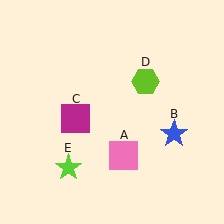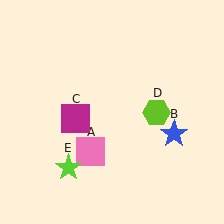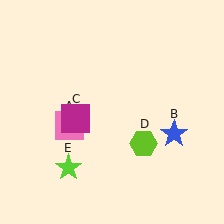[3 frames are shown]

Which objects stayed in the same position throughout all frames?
Blue star (object B) and magenta square (object C) and lime star (object E) remained stationary.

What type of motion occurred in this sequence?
The pink square (object A), lime hexagon (object D) rotated clockwise around the center of the scene.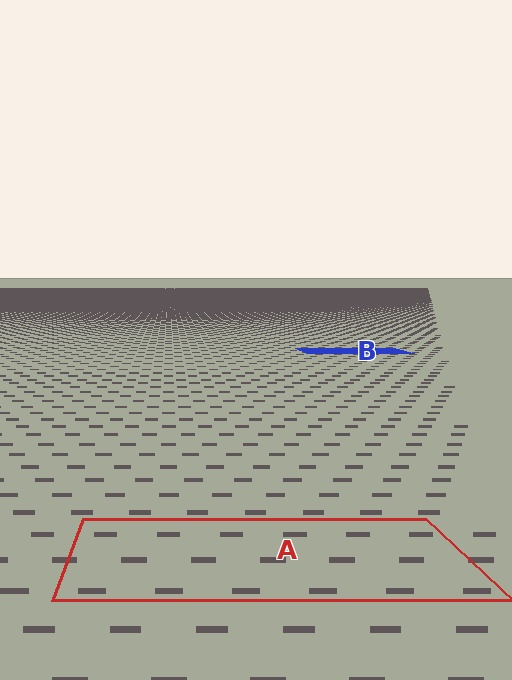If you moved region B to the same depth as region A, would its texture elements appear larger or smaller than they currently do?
They would appear larger. At a closer depth, the same texture elements are projected at a bigger on-screen size.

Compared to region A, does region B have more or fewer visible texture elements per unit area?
Region B has more texture elements per unit area — they are packed more densely because it is farther away.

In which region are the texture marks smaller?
The texture marks are smaller in region B, because it is farther away.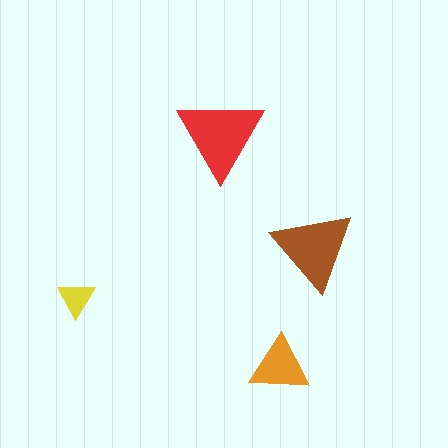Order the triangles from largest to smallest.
the red one, the brown one, the orange one, the yellow one.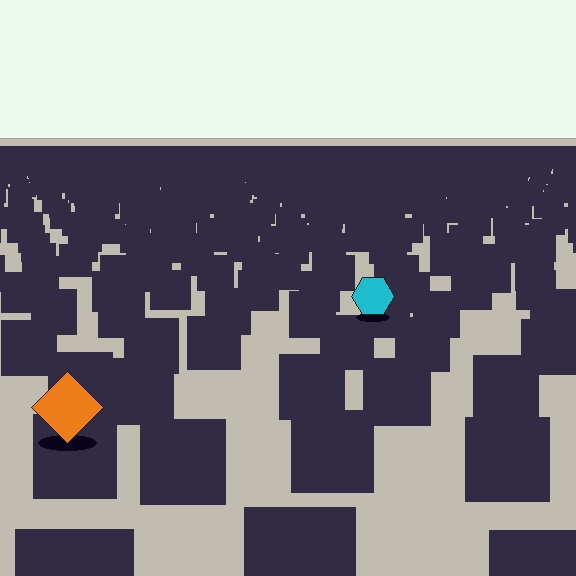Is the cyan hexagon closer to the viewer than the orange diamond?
No. The orange diamond is closer — you can tell from the texture gradient: the ground texture is coarser near it.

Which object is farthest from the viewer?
The cyan hexagon is farthest from the viewer. It appears smaller and the ground texture around it is denser.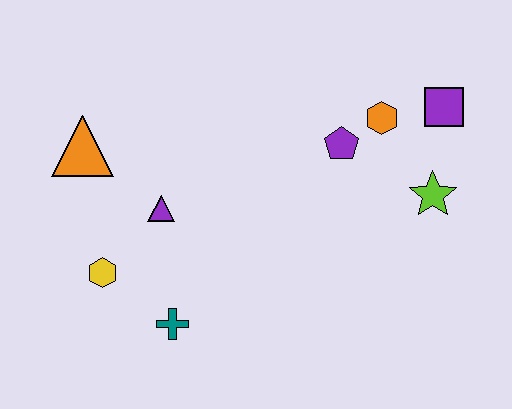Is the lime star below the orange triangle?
Yes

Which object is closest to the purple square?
The orange hexagon is closest to the purple square.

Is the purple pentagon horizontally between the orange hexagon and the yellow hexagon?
Yes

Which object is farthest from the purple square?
The yellow hexagon is farthest from the purple square.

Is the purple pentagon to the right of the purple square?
No